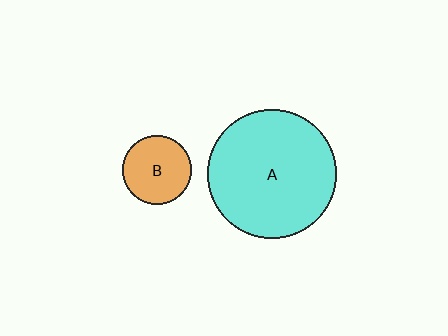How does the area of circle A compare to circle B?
Approximately 3.5 times.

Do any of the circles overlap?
No, none of the circles overlap.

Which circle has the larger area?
Circle A (cyan).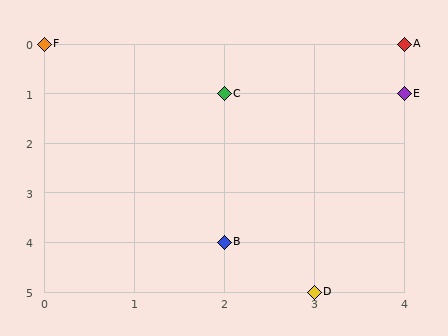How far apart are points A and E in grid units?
Points A and E are 1 row apart.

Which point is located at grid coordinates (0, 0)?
Point F is at (0, 0).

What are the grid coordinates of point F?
Point F is at grid coordinates (0, 0).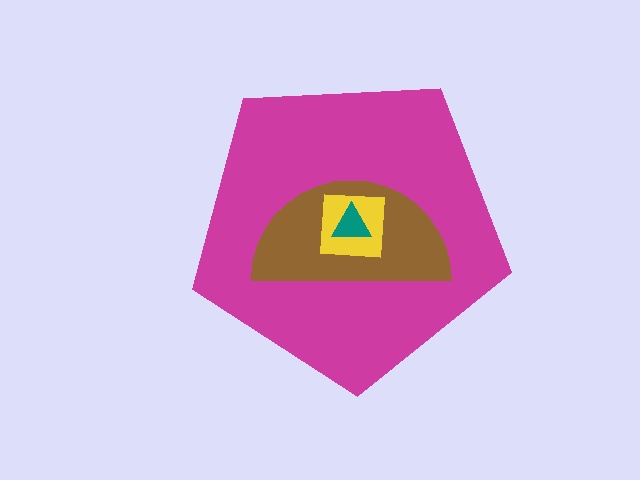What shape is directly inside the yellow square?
The teal triangle.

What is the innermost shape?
The teal triangle.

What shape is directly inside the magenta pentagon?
The brown semicircle.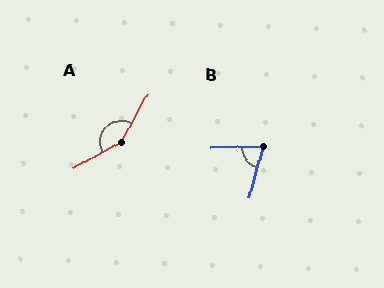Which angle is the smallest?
B, at approximately 73 degrees.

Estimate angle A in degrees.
Approximately 149 degrees.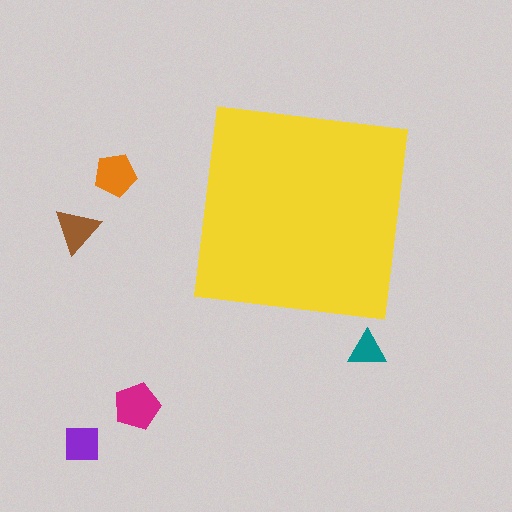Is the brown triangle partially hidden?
No, the brown triangle is fully visible.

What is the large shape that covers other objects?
A yellow square.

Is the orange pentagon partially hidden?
No, the orange pentagon is fully visible.